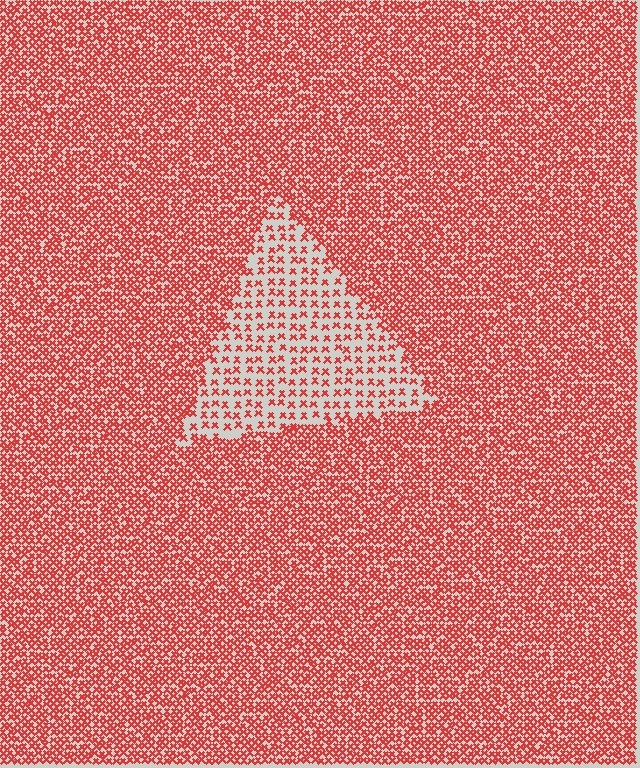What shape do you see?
I see a triangle.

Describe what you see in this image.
The image contains small red elements arranged at two different densities. A triangle-shaped region is visible where the elements are less densely packed than the surrounding area.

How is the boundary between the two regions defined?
The boundary is defined by a change in element density (approximately 2.4x ratio). All elements are the same color, size, and shape.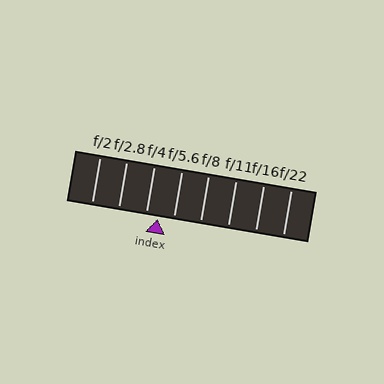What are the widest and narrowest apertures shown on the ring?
The widest aperture shown is f/2 and the narrowest is f/22.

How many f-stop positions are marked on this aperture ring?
There are 8 f-stop positions marked.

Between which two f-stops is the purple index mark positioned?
The index mark is between f/4 and f/5.6.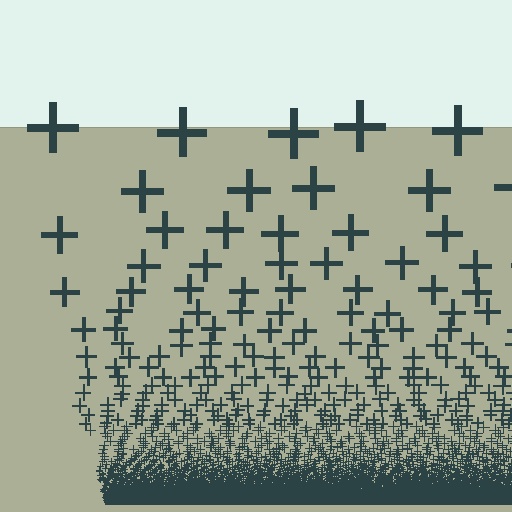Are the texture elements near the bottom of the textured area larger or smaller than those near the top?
Smaller. The gradient is inverted — elements near the bottom are smaller and denser.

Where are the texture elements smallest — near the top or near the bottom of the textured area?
Near the bottom.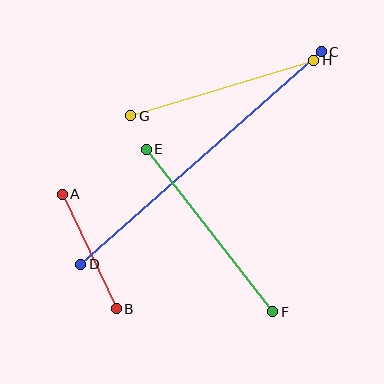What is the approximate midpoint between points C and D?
The midpoint is at approximately (201, 158) pixels.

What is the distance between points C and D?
The distance is approximately 321 pixels.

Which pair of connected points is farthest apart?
Points C and D are farthest apart.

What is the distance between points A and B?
The distance is approximately 127 pixels.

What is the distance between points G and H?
The distance is approximately 191 pixels.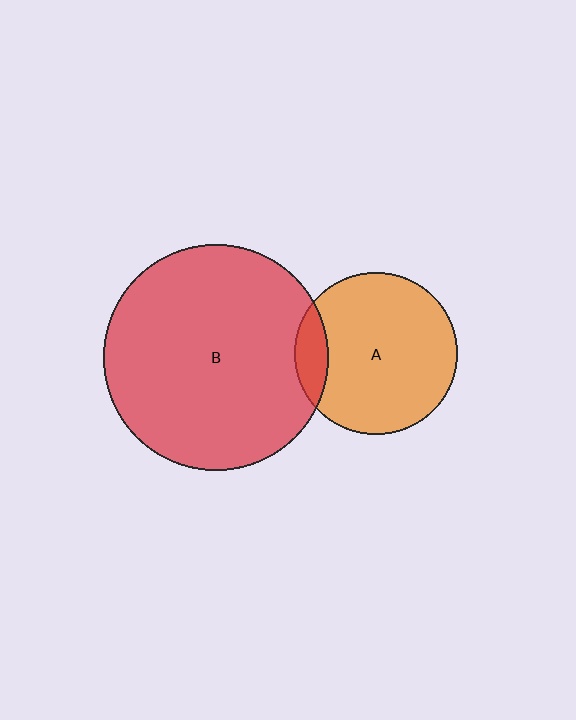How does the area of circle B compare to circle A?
Approximately 1.9 times.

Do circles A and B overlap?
Yes.